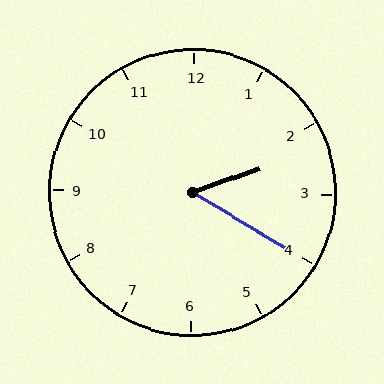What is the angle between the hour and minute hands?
Approximately 50 degrees.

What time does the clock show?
2:20.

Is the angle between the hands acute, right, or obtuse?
It is acute.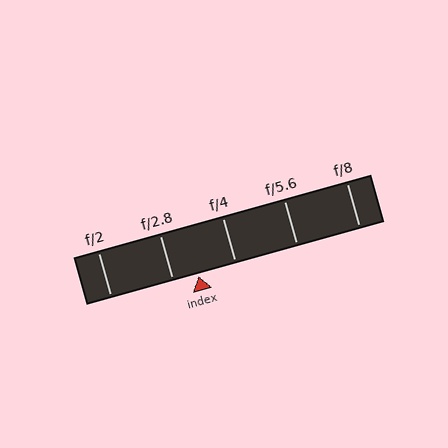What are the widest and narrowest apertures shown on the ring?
The widest aperture shown is f/2 and the narrowest is f/8.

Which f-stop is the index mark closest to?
The index mark is closest to f/2.8.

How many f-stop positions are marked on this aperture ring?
There are 5 f-stop positions marked.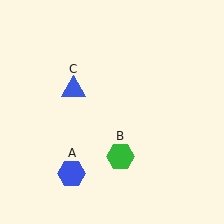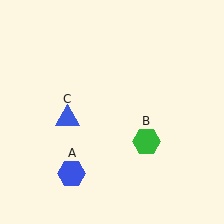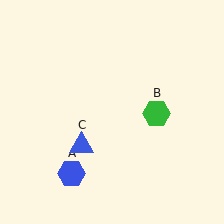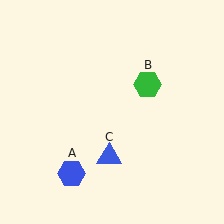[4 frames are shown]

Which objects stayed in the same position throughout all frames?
Blue hexagon (object A) remained stationary.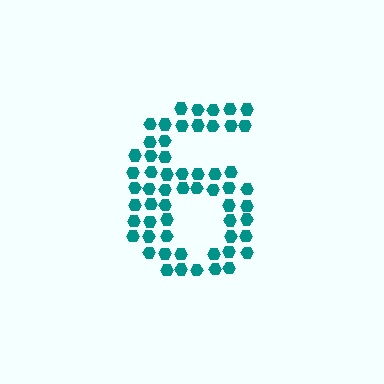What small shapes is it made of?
It is made of small hexagons.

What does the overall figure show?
The overall figure shows the digit 6.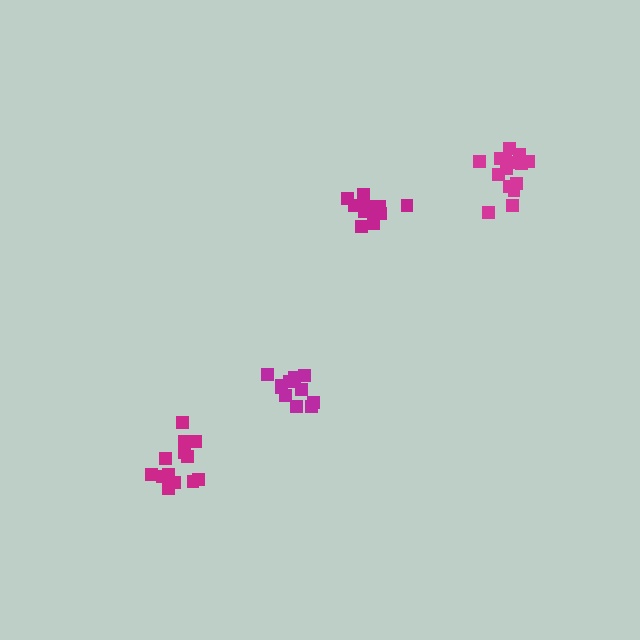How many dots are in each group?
Group 1: 11 dots, Group 2: 12 dots, Group 3: 15 dots, Group 4: 13 dots (51 total).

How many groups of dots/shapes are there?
There are 4 groups.